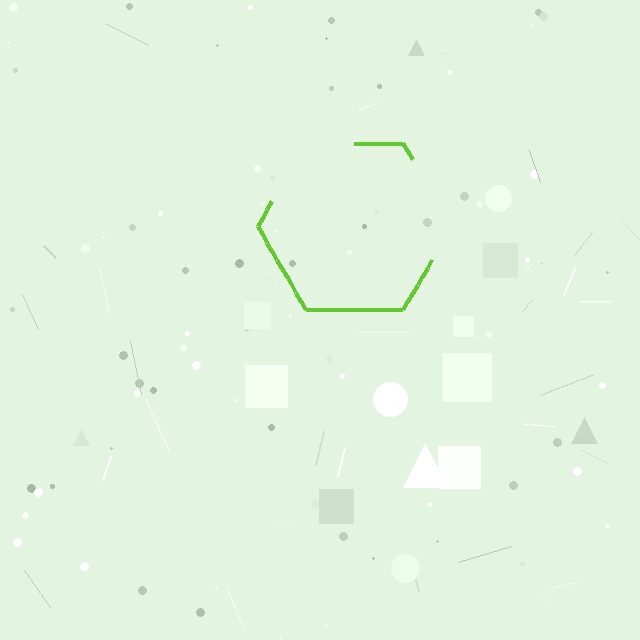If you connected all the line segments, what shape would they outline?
They would outline a hexagon.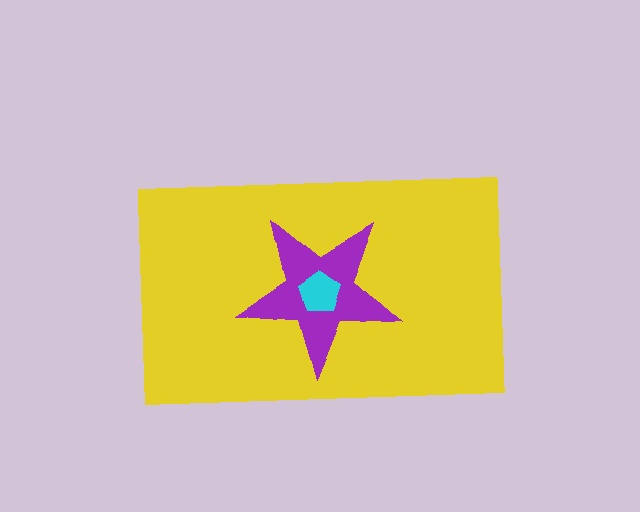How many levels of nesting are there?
3.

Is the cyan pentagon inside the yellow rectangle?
Yes.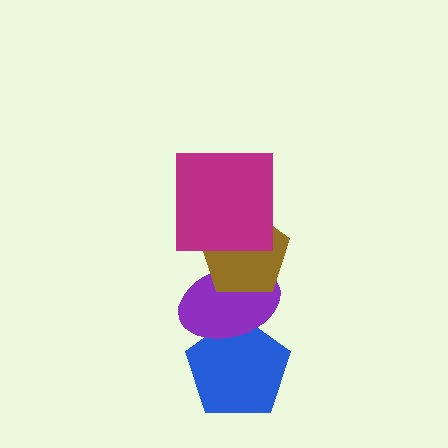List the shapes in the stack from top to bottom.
From top to bottom: the magenta square, the brown pentagon, the purple ellipse, the blue pentagon.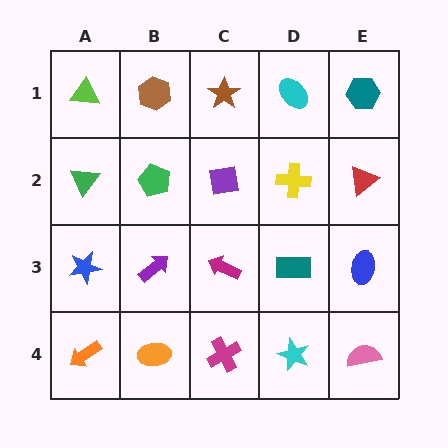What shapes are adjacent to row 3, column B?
A green pentagon (row 2, column B), an orange ellipse (row 4, column B), a blue star (row 3, column A), a magenta arrow (row 3, column C).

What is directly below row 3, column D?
A cyan star.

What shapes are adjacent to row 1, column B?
A green pentagon (row 2, column B), a lime triangle (row 1, column A), a brown star (row 1, column C).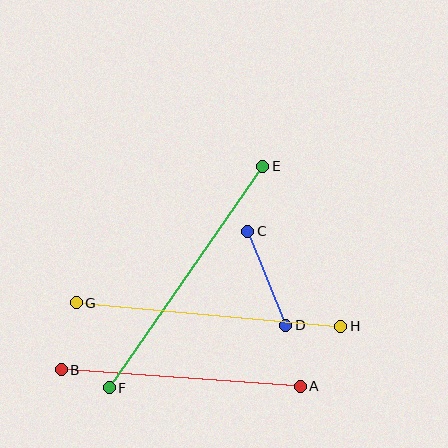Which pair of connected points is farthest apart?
Points E and F are farthest apart.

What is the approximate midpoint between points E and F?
The midpoint is at approximately (186, 277) pixels.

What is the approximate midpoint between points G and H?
The midpoint is at approximately (209, 314) pixels.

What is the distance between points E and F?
The distance is approximately 269 pixels.